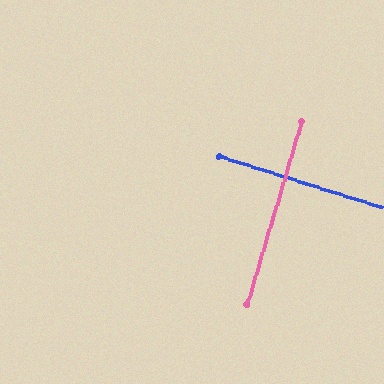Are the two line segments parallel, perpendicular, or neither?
Perpendicular — they meet at approximately 89°.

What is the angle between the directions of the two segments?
Approximately 89 degrees.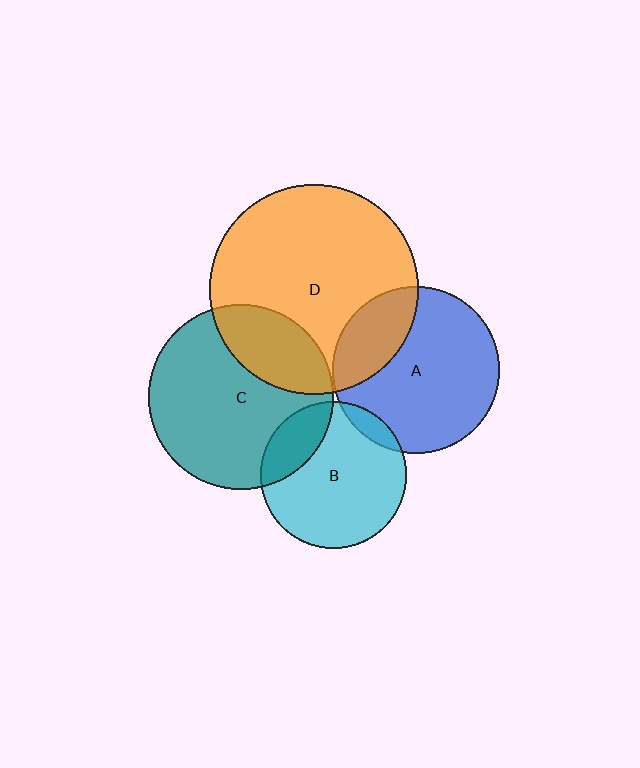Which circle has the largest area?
Circle D (orange).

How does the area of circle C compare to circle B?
Approximately 1.6 times.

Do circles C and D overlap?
Yes.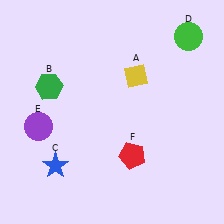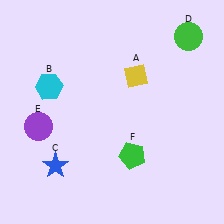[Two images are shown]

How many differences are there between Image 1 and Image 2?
There are 2 differences between the two images.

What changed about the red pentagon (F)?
In Image 1, F is red. In Image 2, it changed to green.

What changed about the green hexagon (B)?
In Image 1, B is green. In Image 2, it changed to cyan.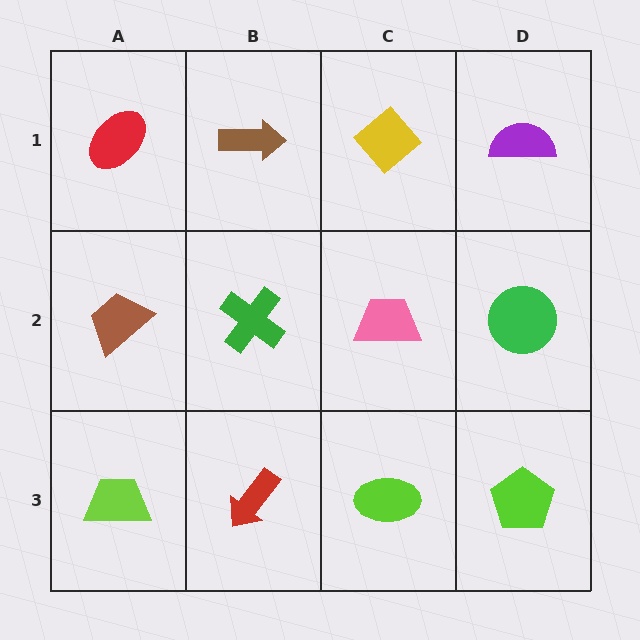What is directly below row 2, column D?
A lime pentagon.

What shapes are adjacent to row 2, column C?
A yellow diamond (row 1, column C), a lime ellipse (row 3, column C), a green cross (row 2, column B), a green circle (row 2, column D).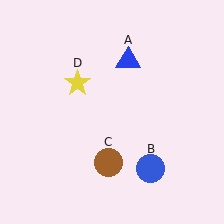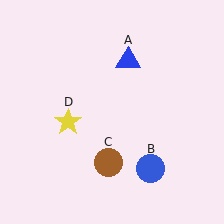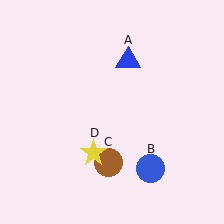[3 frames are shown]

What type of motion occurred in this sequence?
The yellow star (object D) rotated counterclockwise around the center of the scene.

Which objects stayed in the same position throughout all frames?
Blue triangle (object A) and blue circle (object B) and brown circle (object C) remained stationary.